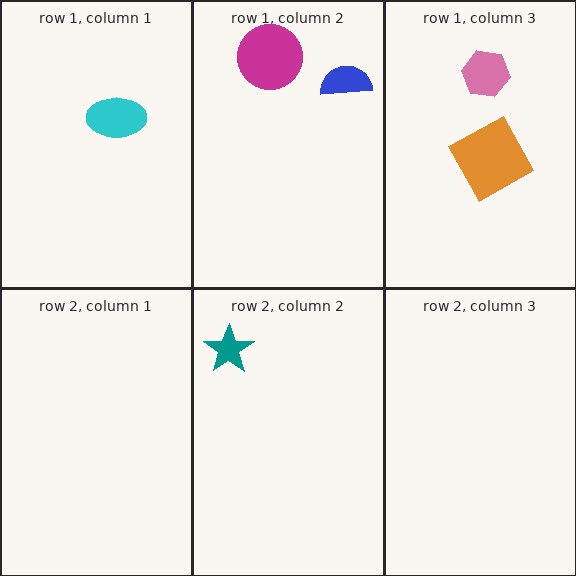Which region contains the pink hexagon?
The row 1, column 3 region.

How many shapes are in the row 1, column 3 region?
2.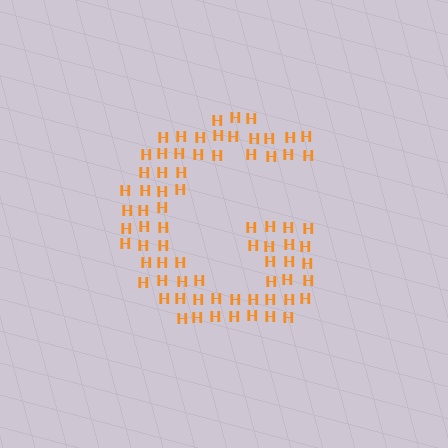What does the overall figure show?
The overall figure shows the letter G.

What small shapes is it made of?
It is made of small letter H's.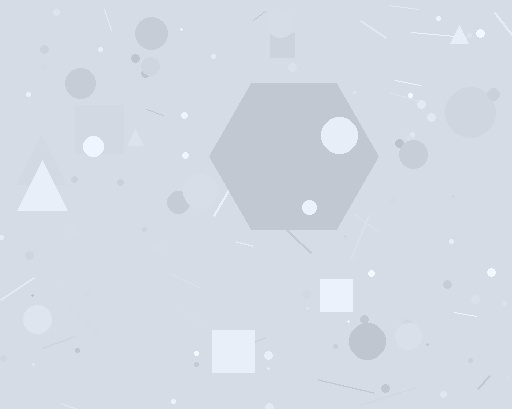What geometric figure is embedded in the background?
A hexagon is embedded in the background.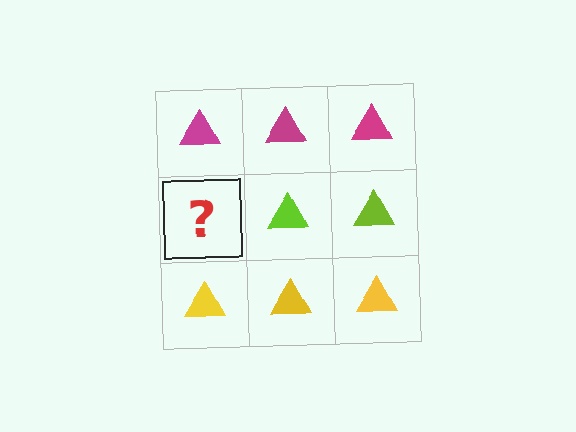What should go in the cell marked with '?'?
The missing cell should contain a lime triangle.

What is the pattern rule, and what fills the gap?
The rule is that each row has a consistent color. The gap should be filled with a lime triangle.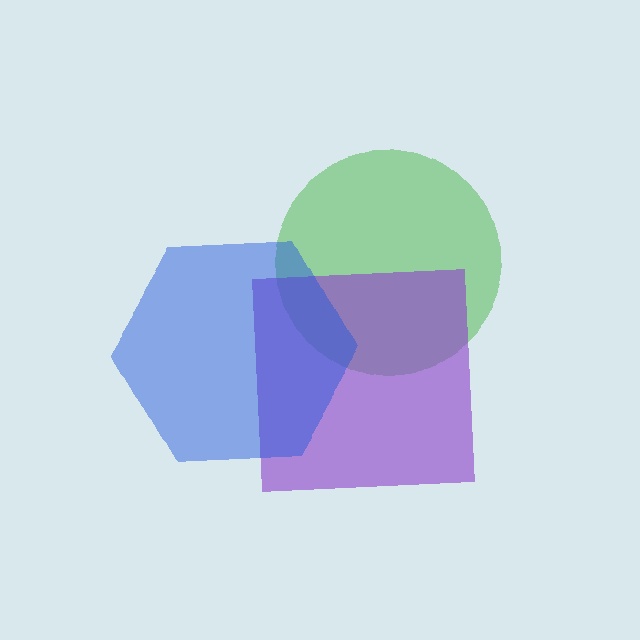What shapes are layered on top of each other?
The layered shapes are: a green circle, a purple square, a blue hexagon.